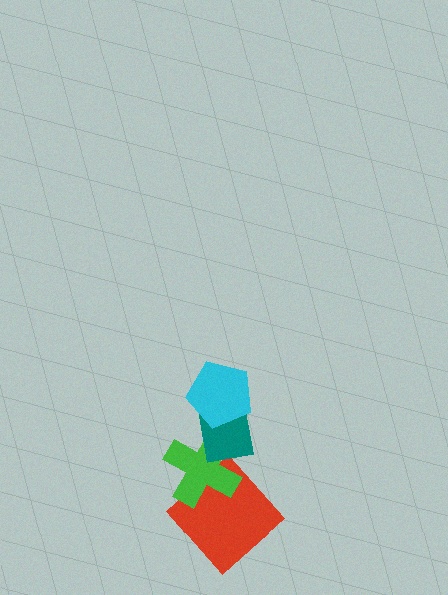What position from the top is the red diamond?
The red diamond is 4th from the top.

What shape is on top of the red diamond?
The green cross is on top of the red diamond.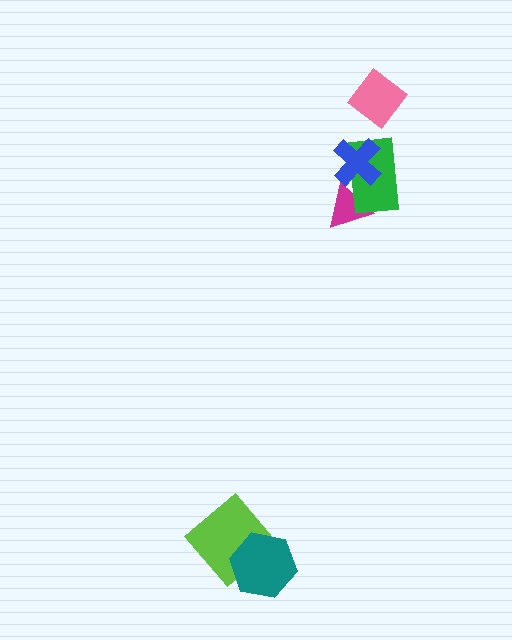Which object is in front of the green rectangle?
The blue cross is in front of the green rectangle.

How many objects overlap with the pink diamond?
0 objects overlap with the pink diamond.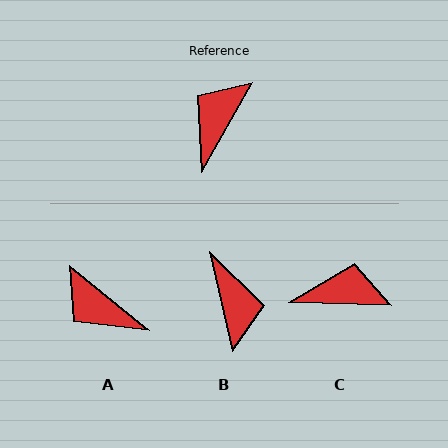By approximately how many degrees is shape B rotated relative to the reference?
Approximately 137 degrees clockwise.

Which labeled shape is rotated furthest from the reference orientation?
B, about 137 degrees away.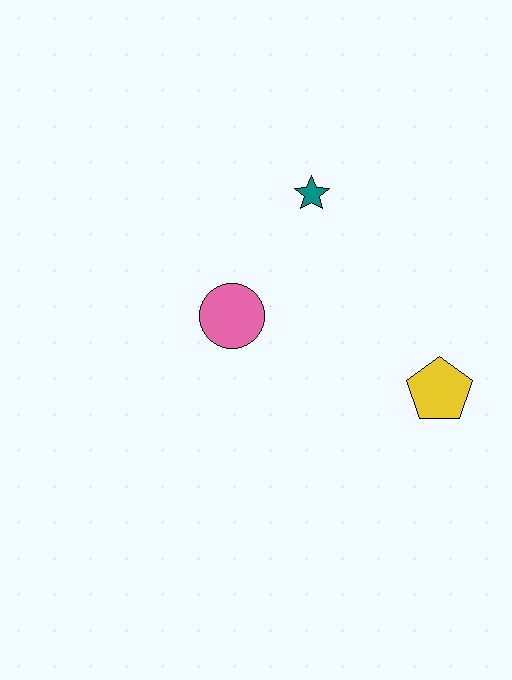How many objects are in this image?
There are 3 objects.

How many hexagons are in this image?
There are no hexagons.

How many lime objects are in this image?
There are no lime objects.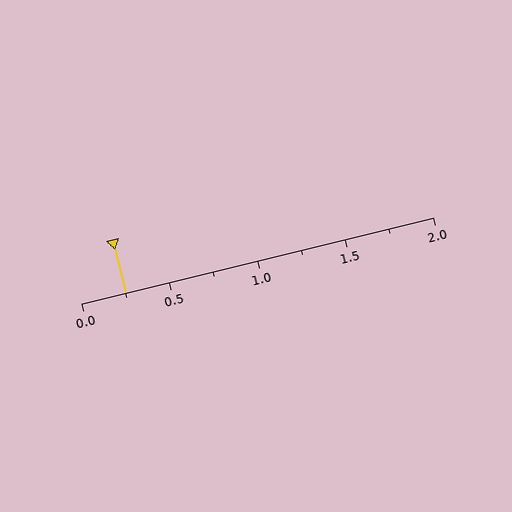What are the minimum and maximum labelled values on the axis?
The axis runs from 0.0 to 2.0.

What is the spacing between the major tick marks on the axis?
The major ticks are spaced 0.5 apart.